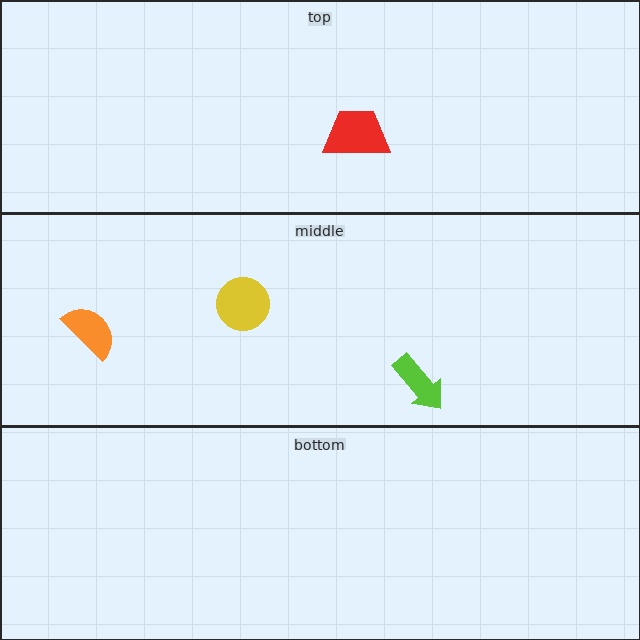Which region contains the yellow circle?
The middle region.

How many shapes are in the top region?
1.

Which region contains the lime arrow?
The middle region.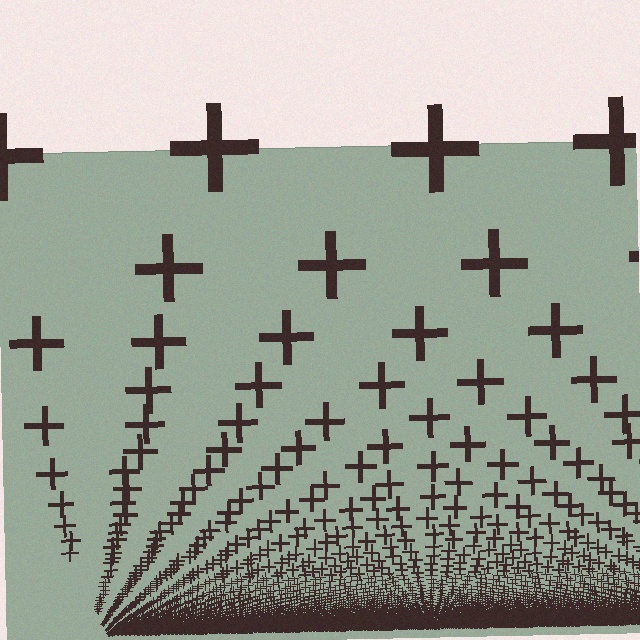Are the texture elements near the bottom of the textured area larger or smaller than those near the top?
Smaller. The gradient is inverted — elements near the bottom are smaller and denser.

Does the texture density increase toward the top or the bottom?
Density increases toward the bottom.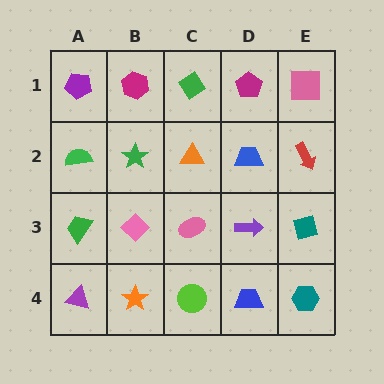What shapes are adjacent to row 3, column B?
A green star (row 2, column B), an orange star (row 4, column B), a green trapezoid (row 3, column A), a pink ellipse (row 3, column C).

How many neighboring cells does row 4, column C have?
3.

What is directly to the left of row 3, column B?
A green trapezoid.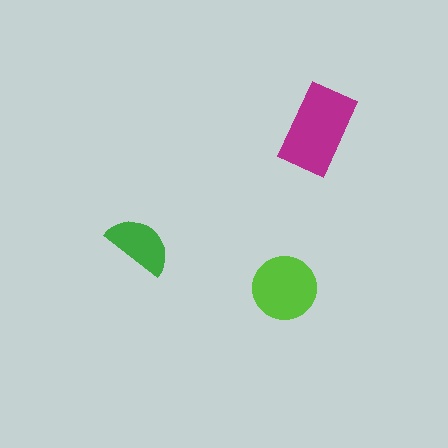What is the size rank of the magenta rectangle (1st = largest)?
1st.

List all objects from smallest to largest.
The green semicircle, the lime circle, the magenta rectangle.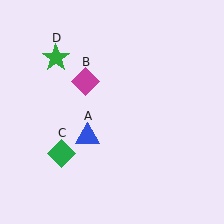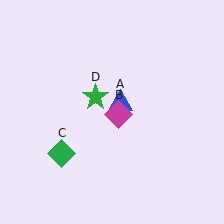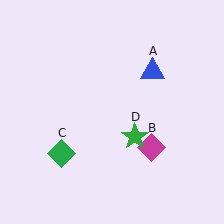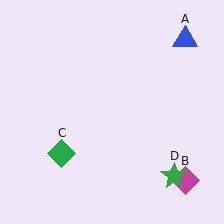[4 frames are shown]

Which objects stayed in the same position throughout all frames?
Green diamond (object C) remained stationary.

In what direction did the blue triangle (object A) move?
The blue triangle (object A) moved up and to the right.